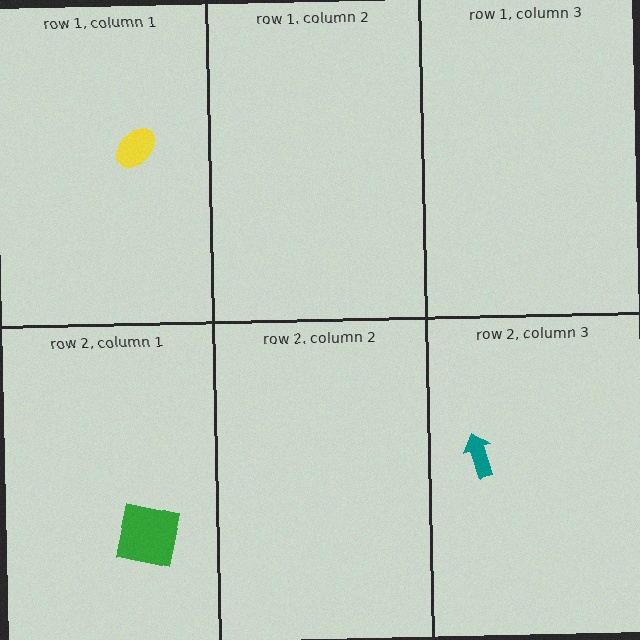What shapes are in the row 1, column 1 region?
The yellow ellipse.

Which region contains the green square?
The row 2, column 1 region.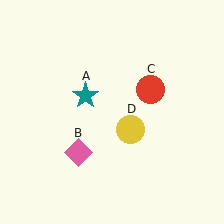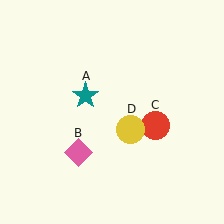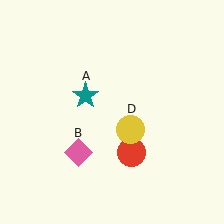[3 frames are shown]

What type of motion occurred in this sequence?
The red circle (object C) rotated clockwise around the center of the scene.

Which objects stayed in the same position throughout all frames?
Teal star (object A) and pink diamond (object B) and yellow circle (object D) remained stationary.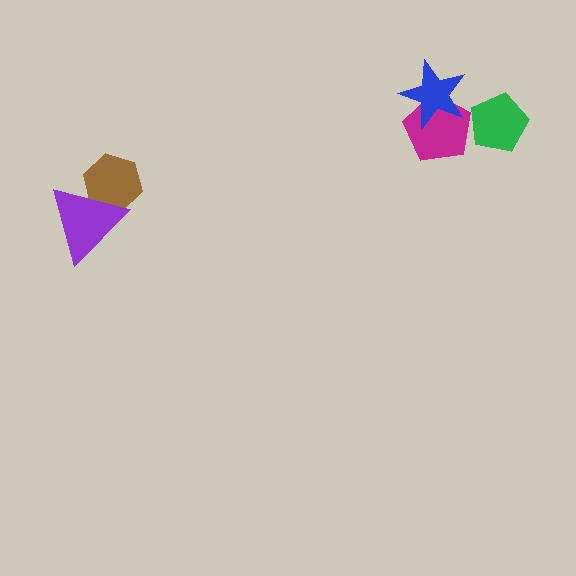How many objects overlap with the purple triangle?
1 object overlaps with the purple triangle.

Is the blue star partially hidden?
No, no other shape covers it.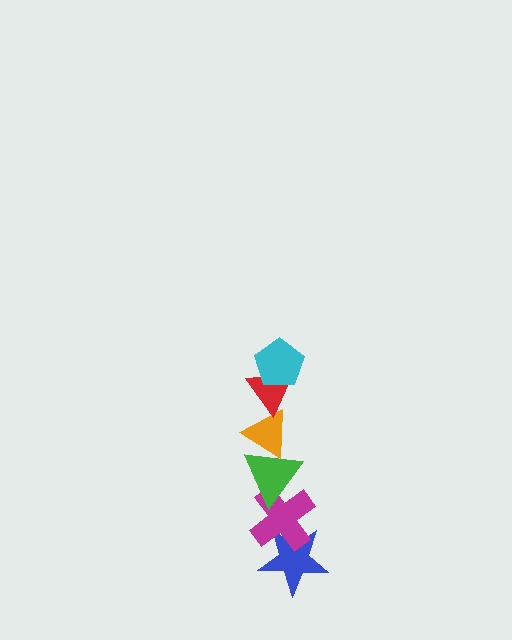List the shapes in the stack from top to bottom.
From top to bottom: the cyan pentagon, the red triangle, the orange triangle, the green triangle, the magenta cross, the blue star.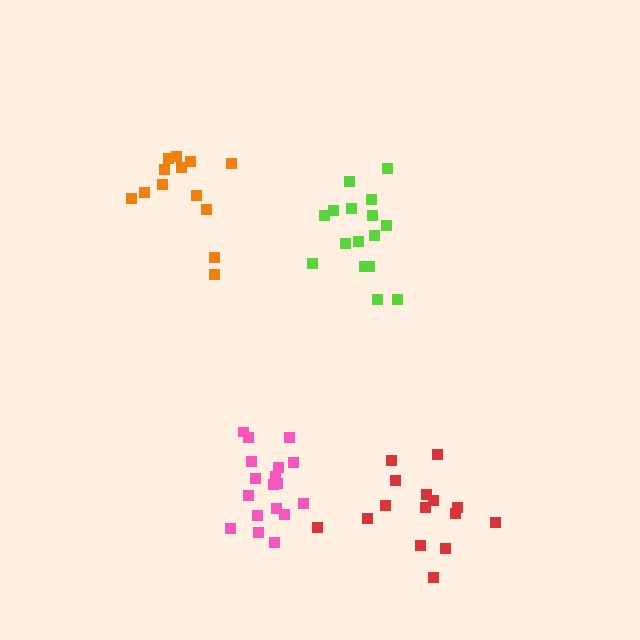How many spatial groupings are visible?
There are 4 spatial groupings.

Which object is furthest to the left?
The orange cluster is leftmost.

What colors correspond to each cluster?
The clusters are colored: lime, red, orange, pink.